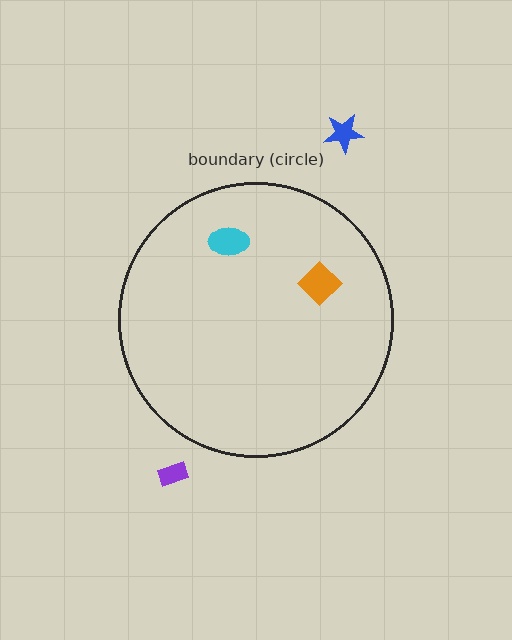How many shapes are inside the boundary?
2 inside, 2 outside.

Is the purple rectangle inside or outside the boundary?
Outside.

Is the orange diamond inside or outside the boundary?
Inside.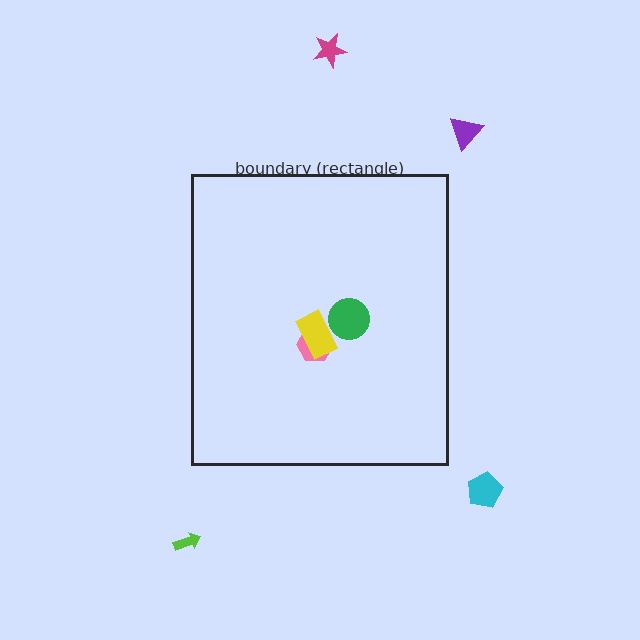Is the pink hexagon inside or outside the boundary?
Inside.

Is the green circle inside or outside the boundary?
Inside.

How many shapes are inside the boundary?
3 inside, 4 outside.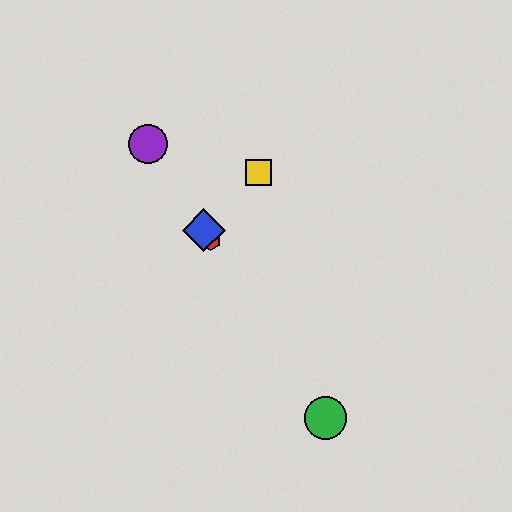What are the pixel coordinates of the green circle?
The green circle is at (326, 418).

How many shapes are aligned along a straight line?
4 shapes (the red hexagon, the blue diamond, the green circle, the purple circle) are aligned along a straight line.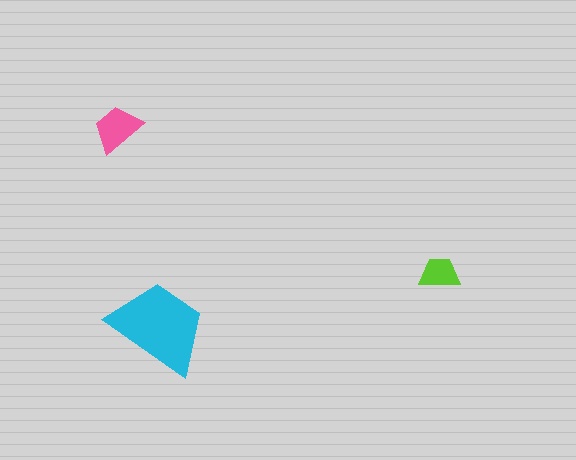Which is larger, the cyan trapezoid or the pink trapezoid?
The cyan one.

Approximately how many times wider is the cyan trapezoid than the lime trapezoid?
About 2.5 times wider.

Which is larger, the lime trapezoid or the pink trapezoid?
The pink one.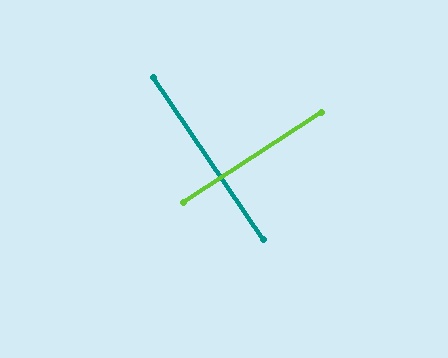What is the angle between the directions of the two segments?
Approximately 89 degrees.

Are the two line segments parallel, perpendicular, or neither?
Perpendicular — they meet at approximately 89°.